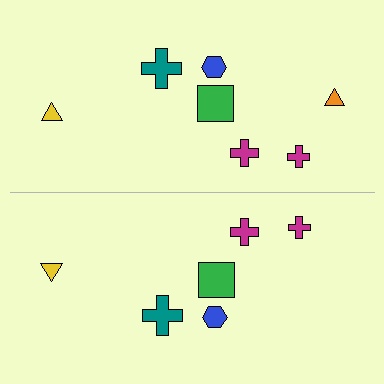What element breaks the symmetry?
A orange triangle is missing from the bottom side.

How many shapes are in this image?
There are 13 shapes in this image.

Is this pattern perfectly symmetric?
No, the pattern is not perfectly symmetric. A orange triangle is missing from the bottom side.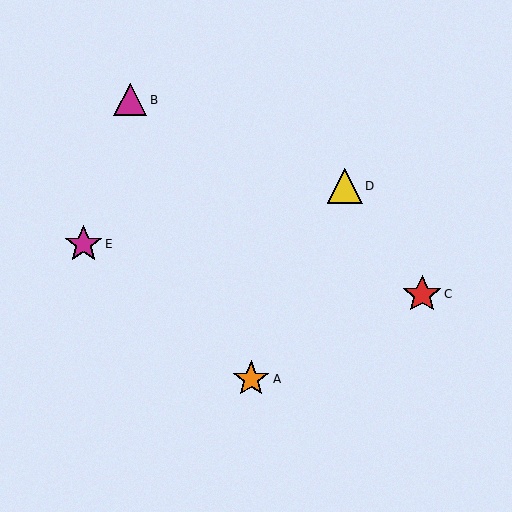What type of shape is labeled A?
Shape A is an orange star.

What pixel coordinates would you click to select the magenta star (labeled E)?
Click at (83, 244) to select the magenta star E.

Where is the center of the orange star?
The center of the orange star is at (251, 379).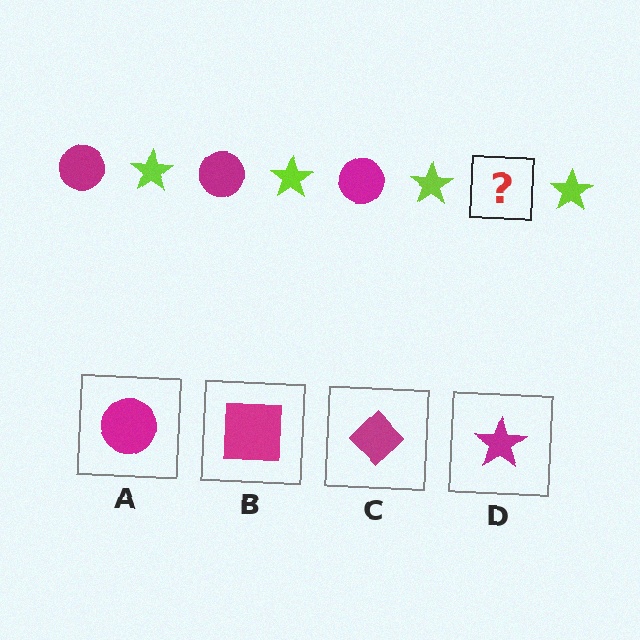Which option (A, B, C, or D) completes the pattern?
A.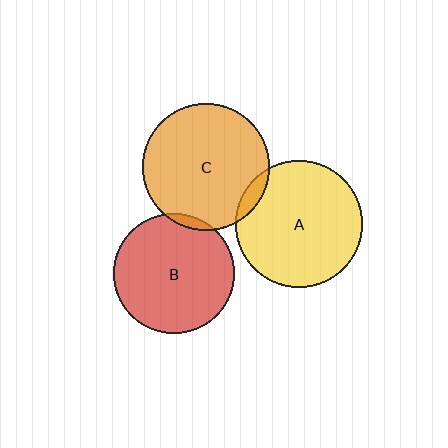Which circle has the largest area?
Circle C (orange).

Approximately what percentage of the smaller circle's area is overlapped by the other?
Approximately 5%.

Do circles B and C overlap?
Yes.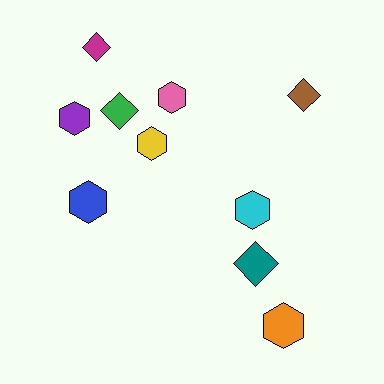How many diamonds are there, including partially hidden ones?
There are 4 diamonds.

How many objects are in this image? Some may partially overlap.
There are 10 objects.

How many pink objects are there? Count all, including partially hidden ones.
There is 1 pink object.